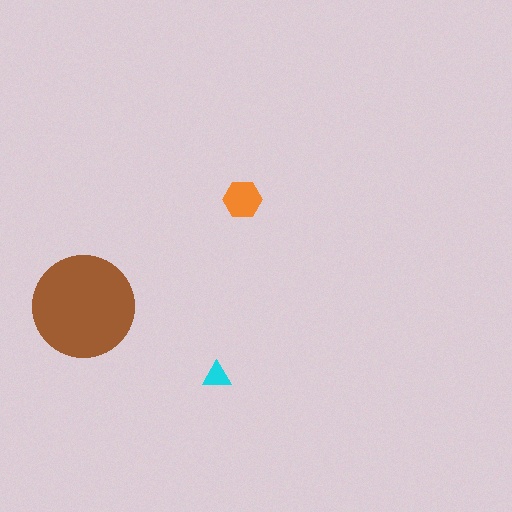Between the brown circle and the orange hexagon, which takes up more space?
The brown circle.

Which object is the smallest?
The cyan triangle.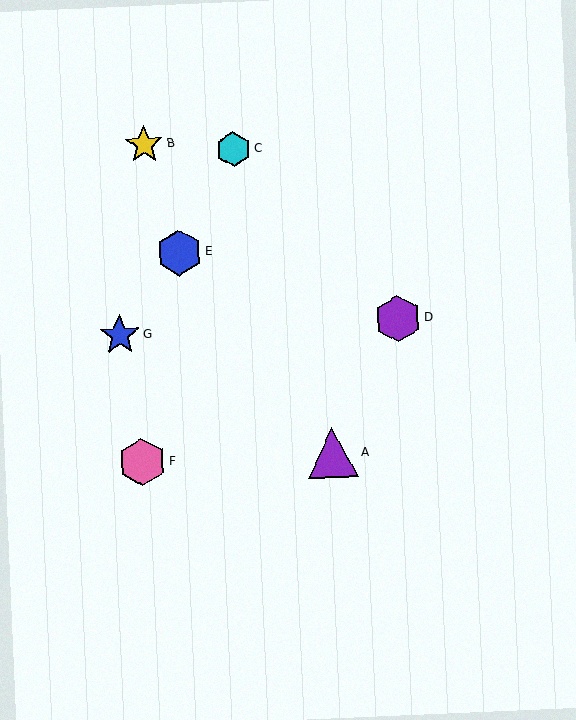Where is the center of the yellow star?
The center of the yellow star is at (144, 144).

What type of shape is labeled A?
Shape A is a purple triangle.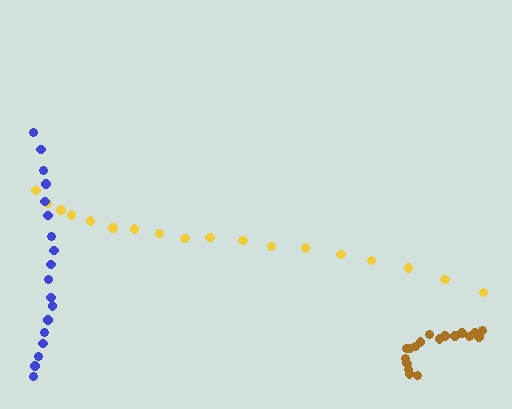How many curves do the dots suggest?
There are 3 distinct paths.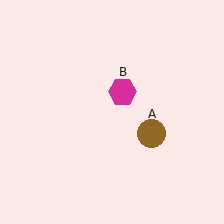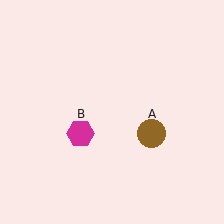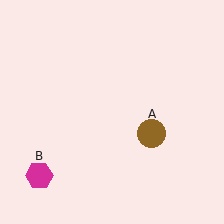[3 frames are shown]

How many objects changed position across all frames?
1 object changed position: magenta hexagon (object B).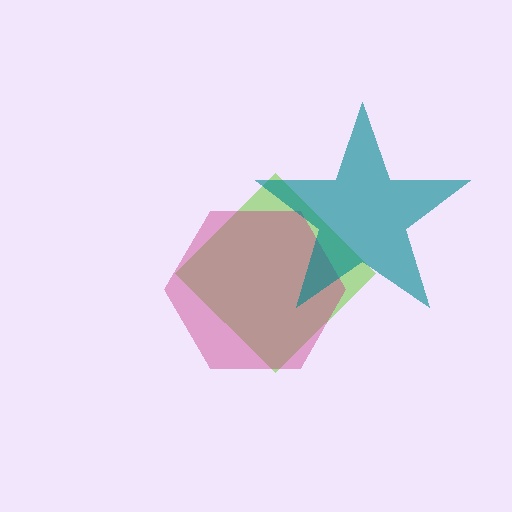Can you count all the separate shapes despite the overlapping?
Yes, there are 3 separate shapes.